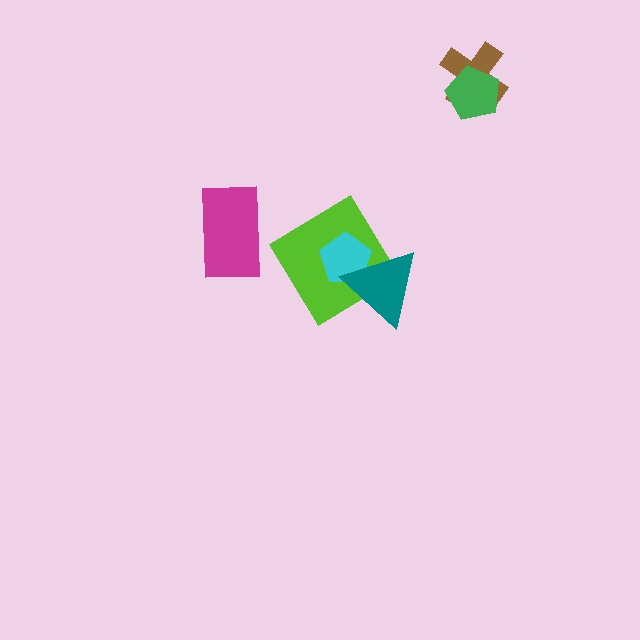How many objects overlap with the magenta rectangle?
0 objects overlap with the magenta rectangle.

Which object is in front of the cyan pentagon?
The teal triangle is in front of the cyan pentagon.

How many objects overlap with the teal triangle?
2 objects overlap with the teal triangle.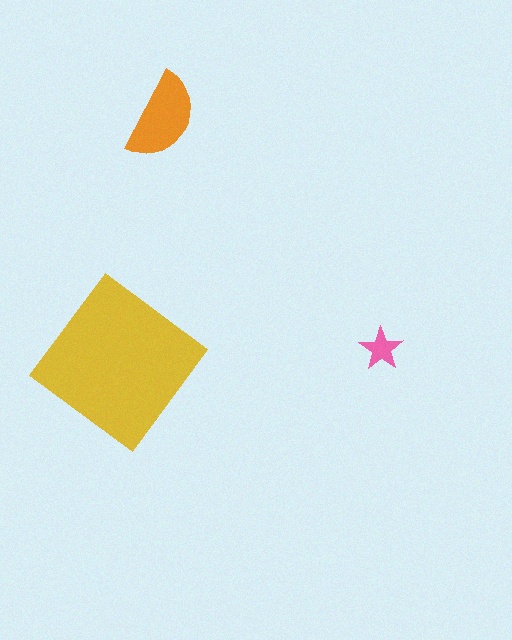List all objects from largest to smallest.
The yellow diamond, the orange semicircle, the pink star.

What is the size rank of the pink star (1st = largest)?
3rd.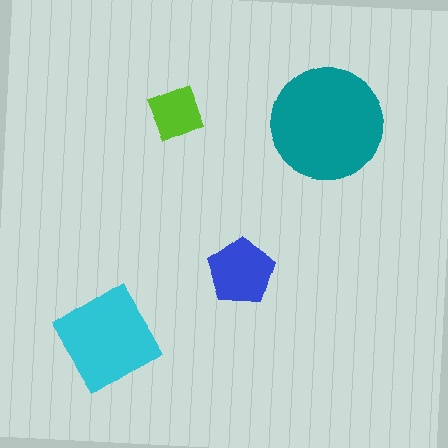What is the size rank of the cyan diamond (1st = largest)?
2nd.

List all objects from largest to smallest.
The teal circle, the cyan diamond, the blue pentagon, the lime square.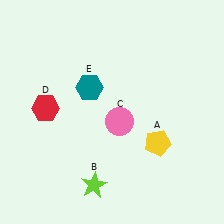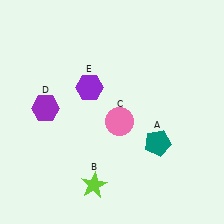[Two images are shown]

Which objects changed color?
A changed from yellow to teal. D changed from red to purple. E changed from teal to purple.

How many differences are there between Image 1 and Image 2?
There are 3 differences between the two images.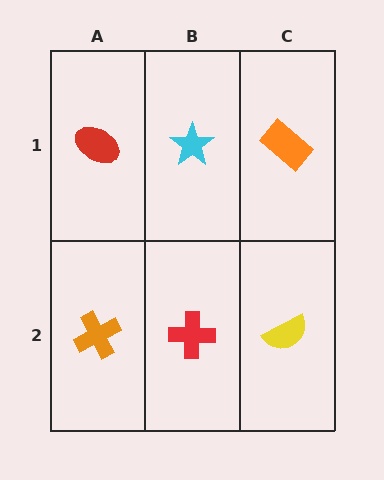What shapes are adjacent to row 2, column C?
An orange rectangle (row 1, column C), a red cross (row 2, column B).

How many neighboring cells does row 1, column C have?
2.